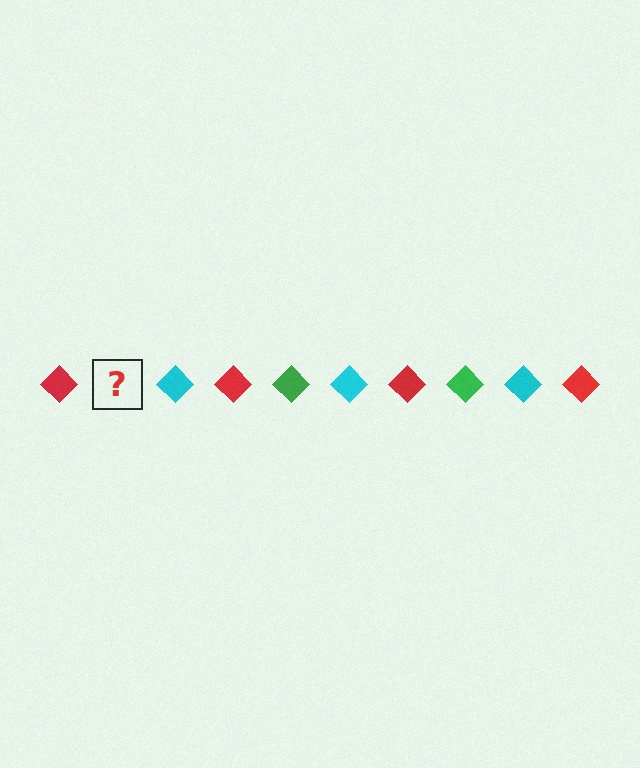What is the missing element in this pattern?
The missing element is a green diamond.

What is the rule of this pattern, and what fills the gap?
The rule is that the pattern cycles through red, green, cyan diamonds. The gap should be filled with a green diamond.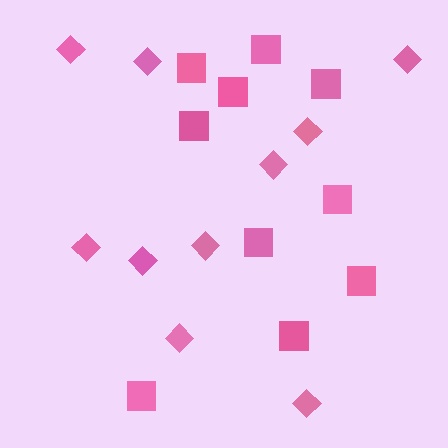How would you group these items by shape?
There are 2 groups: one group of diamonds (10) and one group of squares (10).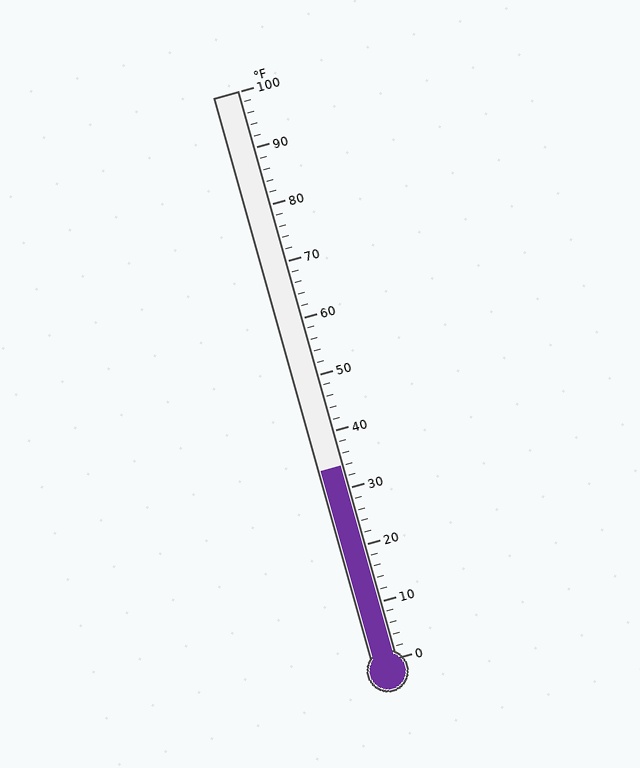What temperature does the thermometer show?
The thermometer shows approximately 34°F.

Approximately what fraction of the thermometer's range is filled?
The thermometer is filled to approximately 35% of its range.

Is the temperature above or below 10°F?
The temperature is above 10°F.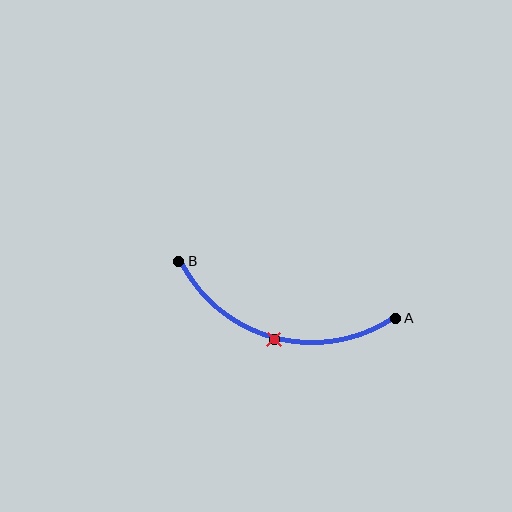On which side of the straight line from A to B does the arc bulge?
The arc bulges below the straight line connecting A and B.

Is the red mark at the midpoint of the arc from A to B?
Yes. The red mark lies on the arc at equal arc-length from both A and B — it is the arc midpoint.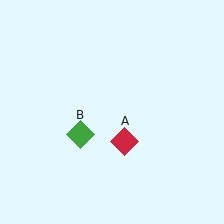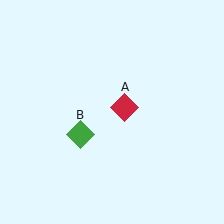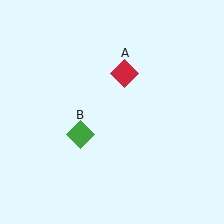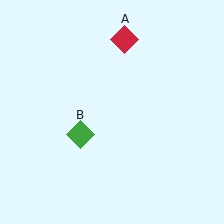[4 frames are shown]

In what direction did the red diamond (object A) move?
The red diamond (object A) moved up.